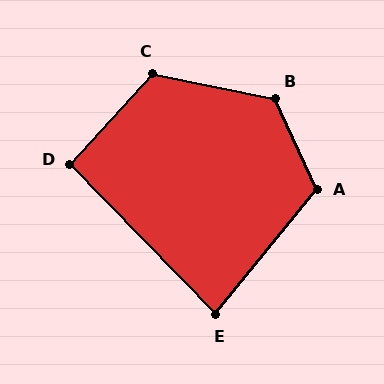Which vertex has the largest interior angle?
B, at approximately 126 degrees.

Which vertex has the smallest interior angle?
E, at approximately 83 degrees.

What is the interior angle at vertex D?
Approximately 94 degrees (approximately right).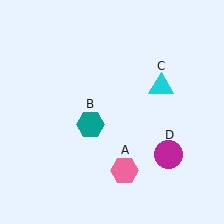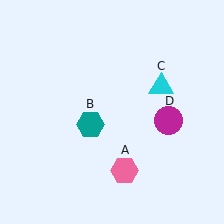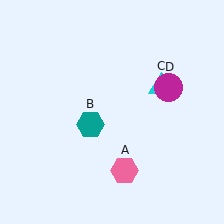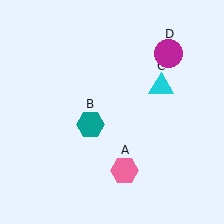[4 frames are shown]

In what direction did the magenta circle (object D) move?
The magenta circle (object D) moved up.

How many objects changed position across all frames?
1 object changed position: magenta circle (object D).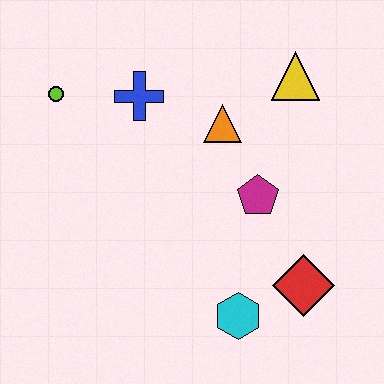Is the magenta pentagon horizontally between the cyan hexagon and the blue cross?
No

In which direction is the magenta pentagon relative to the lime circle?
The magenta pentagon is to the right of the lime circle.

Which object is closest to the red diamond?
The cyan hexagon is closest to the red diamond.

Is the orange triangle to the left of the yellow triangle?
Yes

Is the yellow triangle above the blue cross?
Yes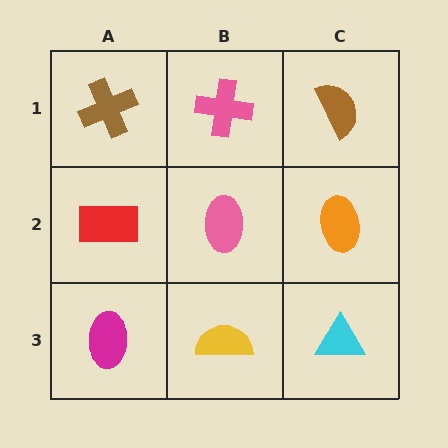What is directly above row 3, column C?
An orange ellipse.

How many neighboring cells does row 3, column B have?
3.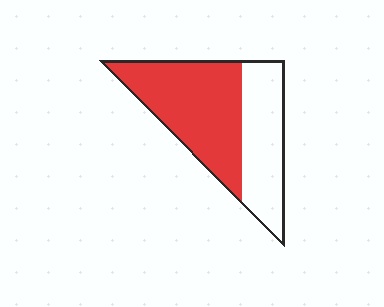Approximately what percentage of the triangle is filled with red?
Approximately 60%.